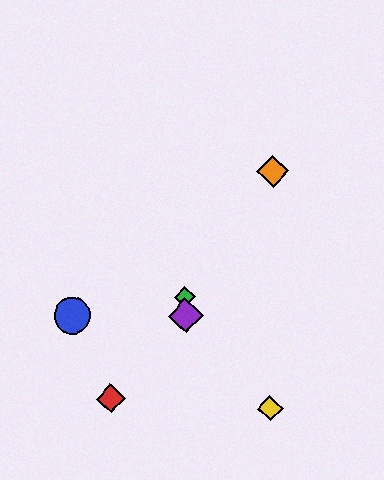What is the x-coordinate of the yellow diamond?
The yellow diamond is at x≈270.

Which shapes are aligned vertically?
The green diamond, the purple diamond are aligned vertically.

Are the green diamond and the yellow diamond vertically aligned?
No, the green diamond is at x≈185 and the yellow diamond is at x≈270.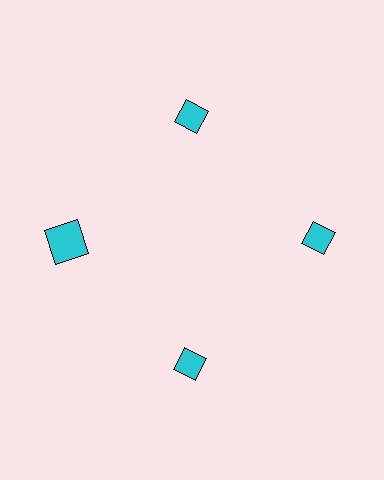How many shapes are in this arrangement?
There are 4 shapes arranged in a ring pattern.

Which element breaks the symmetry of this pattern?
The cyan square at roughly the 9 o'clock position breaks the symmetry. All other shapes are cyan diamonds.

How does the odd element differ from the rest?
It has a different shape: square instead of diamond.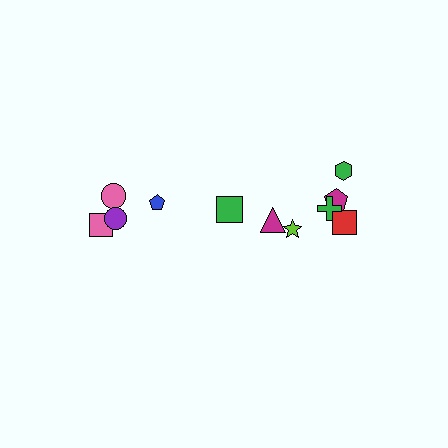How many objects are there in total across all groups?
There are 11 objects.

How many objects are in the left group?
There are 4 objects.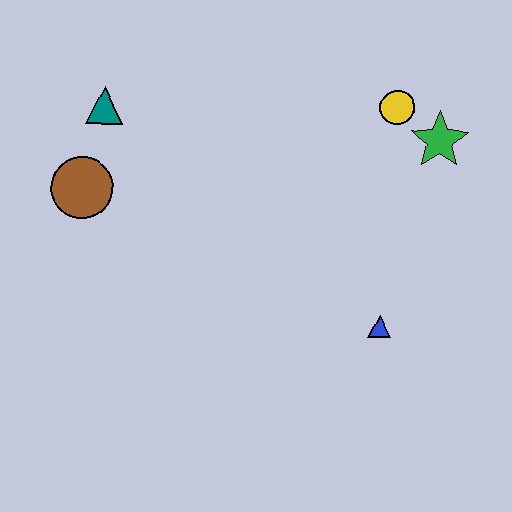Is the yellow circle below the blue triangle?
No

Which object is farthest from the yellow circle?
The brown circle is farthest from the yellow circle.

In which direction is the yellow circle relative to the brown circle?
The yellow circle is to the right of the brown circle.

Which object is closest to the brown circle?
The teal triangle is closest to the brown circle.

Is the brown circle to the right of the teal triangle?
No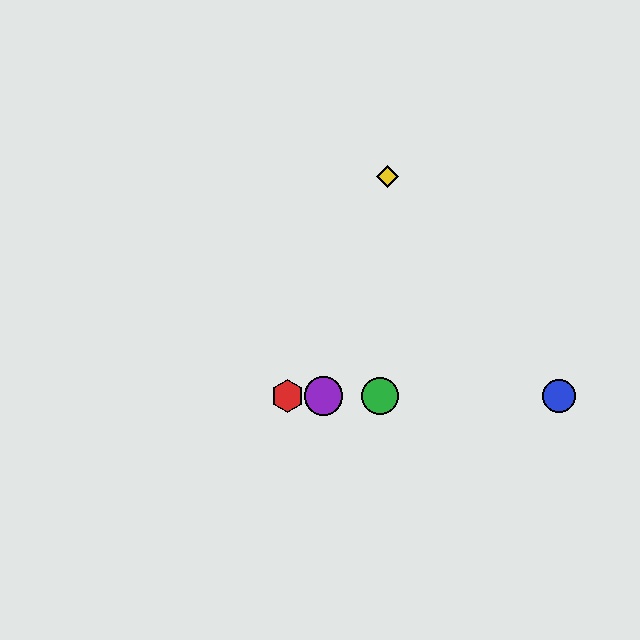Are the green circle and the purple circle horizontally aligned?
Yes, both are at y≈396.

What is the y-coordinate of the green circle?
The green circle is at y≈396.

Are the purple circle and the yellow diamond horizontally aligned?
No, the purple circle is at y≈396 and the yellow diamond is at y≈177.